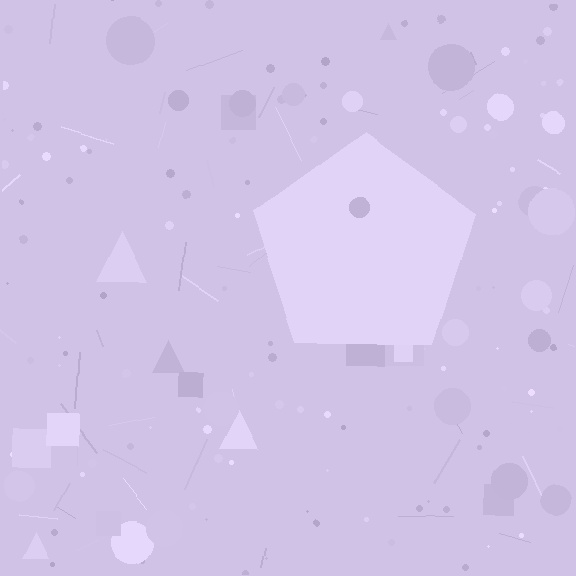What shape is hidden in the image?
A pentagon is hidden in the image.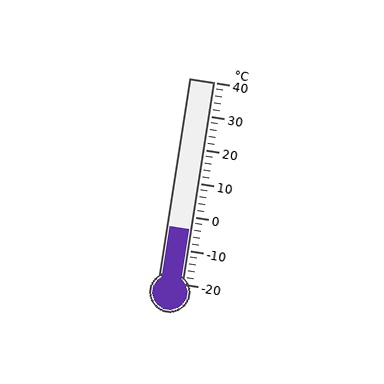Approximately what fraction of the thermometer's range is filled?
The thermometer is filled to approximately 25% of its range.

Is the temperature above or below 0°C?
The temperature is below 0°C.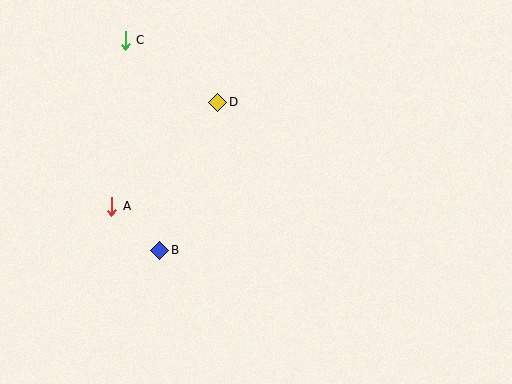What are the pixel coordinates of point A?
Point A is at (112, 206).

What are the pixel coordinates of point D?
Point D is at (218, 102).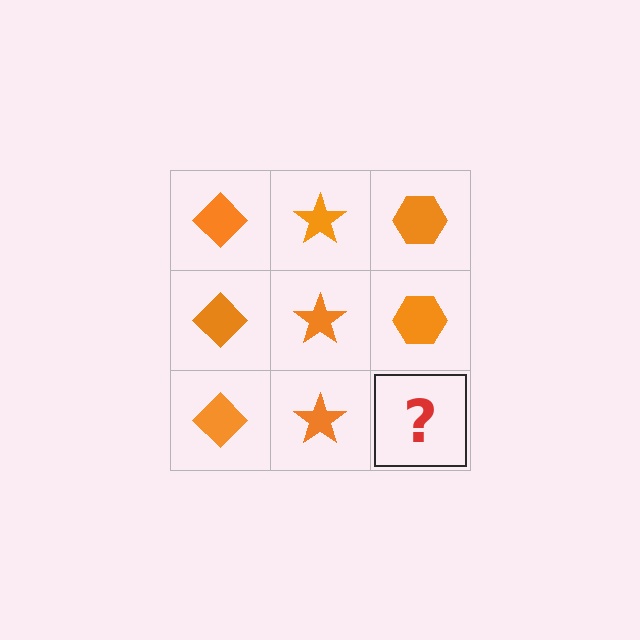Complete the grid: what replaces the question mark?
The question mark should be replaced with an orange hexagon.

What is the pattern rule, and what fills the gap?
The rule is that each column has a consistent shape. The gap should be filled with an orange hexagon.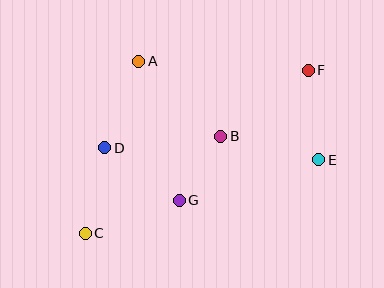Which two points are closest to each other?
Points B and G are closest to each other.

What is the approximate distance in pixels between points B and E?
The distance between B and E is approximately 101 pixels.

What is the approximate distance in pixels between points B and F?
The distance between B and F is approximately 110 pixels.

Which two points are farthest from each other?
Points C and F are farthest from each other.